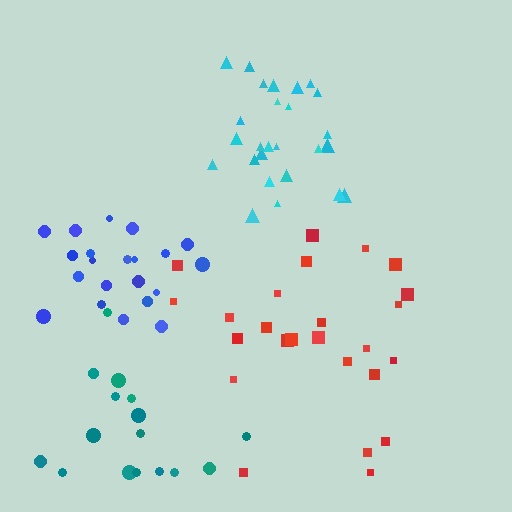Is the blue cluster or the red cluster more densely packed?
Blue.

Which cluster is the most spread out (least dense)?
Teal.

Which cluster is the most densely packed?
Cyan.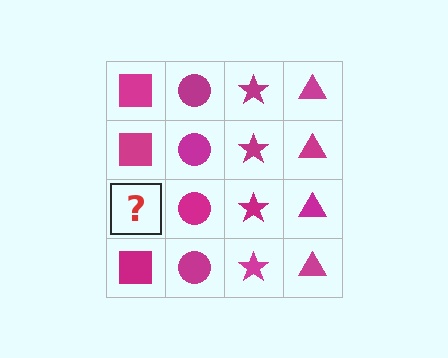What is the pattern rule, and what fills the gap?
The rule is that each column has a consistent shape. The gap should be filled with a magenta square.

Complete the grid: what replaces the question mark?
The question mark should be replaced with a magenta square.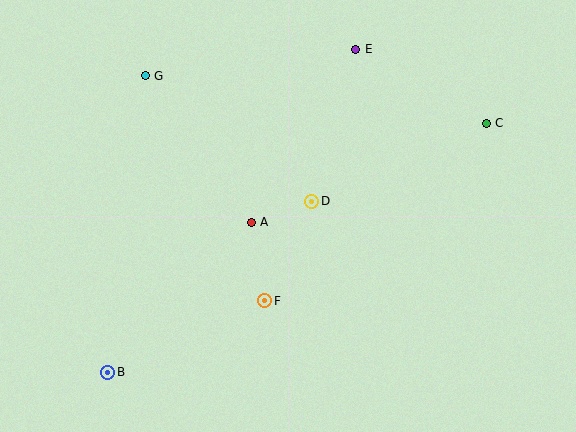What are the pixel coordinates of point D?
Point D is at (312, 201).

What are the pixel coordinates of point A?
Point A is at (251, 222).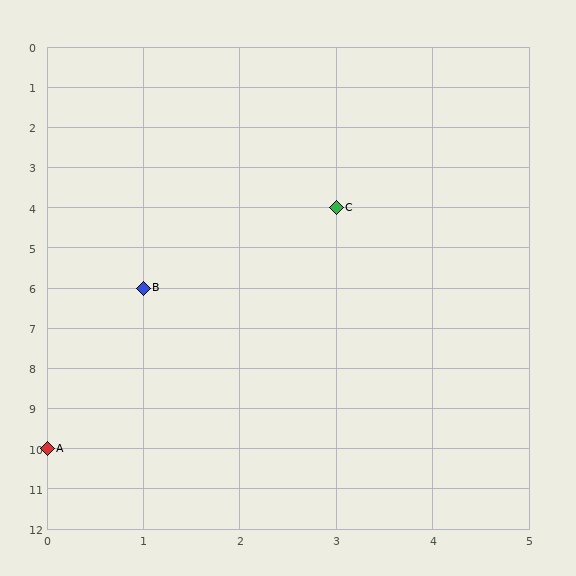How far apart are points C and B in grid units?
Points C and B are 2 columns and 2 rows apart (about 2.8 grid units diagonally).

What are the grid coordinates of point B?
Point B is at grid coordinates (1, 6).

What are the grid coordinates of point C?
Point C is at grid coordinates (3, 4).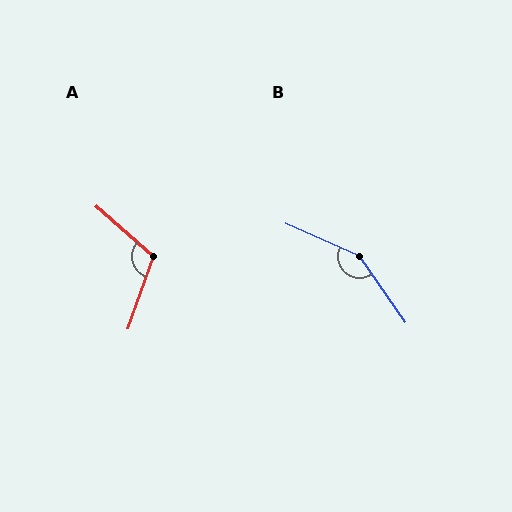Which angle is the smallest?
A, at approximately 111 degrees.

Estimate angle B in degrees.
Approximately 149 degrees.